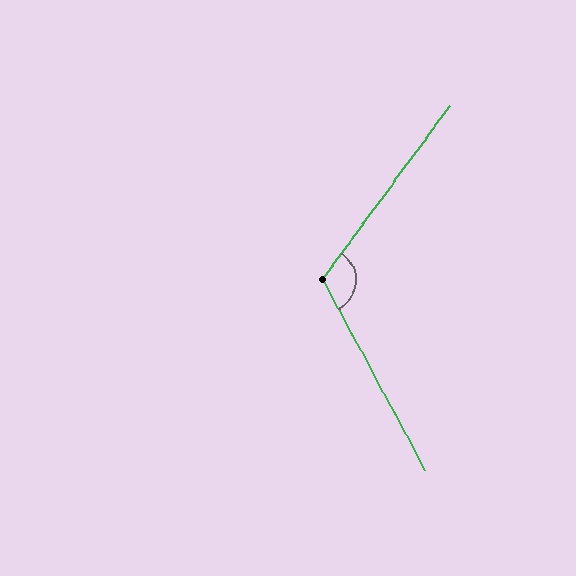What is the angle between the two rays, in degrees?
Approximately 116 degrees.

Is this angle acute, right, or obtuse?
It is obtuse.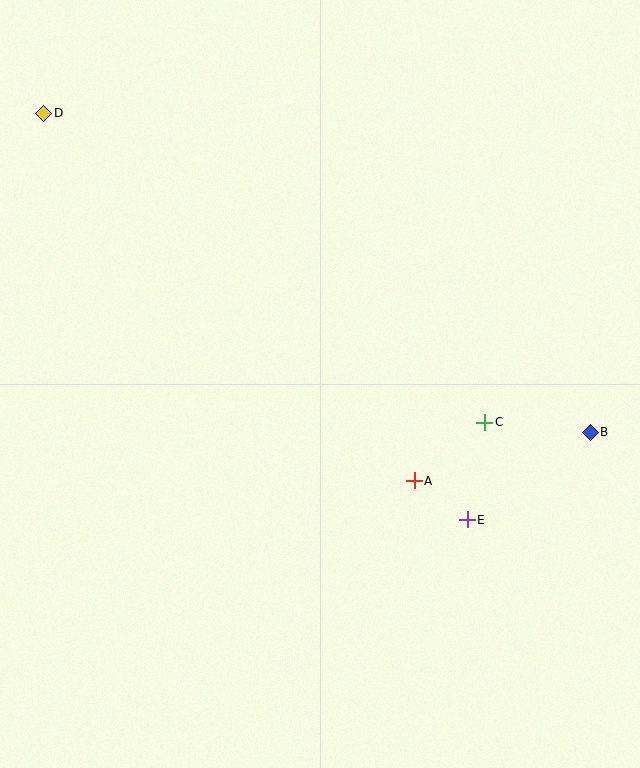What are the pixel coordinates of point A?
Point A is at (414, 481).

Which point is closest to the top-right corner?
Point B is closest to the top-right corner.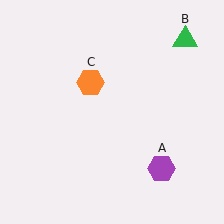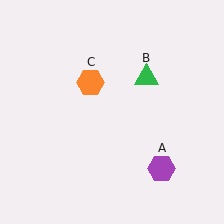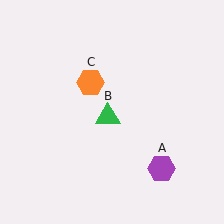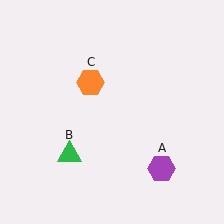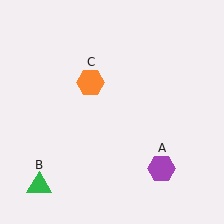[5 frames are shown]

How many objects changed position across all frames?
1 object changed position: green triangle (object B).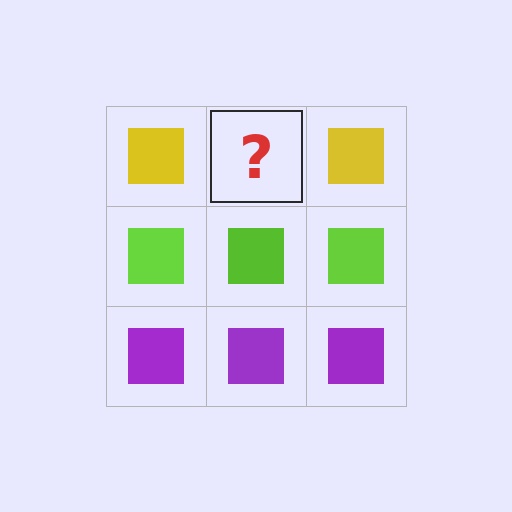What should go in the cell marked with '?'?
The missing cell should contain a yellow square.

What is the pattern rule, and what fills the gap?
The rule is that each row has a consistent color. The gap should be filled with a yellow square.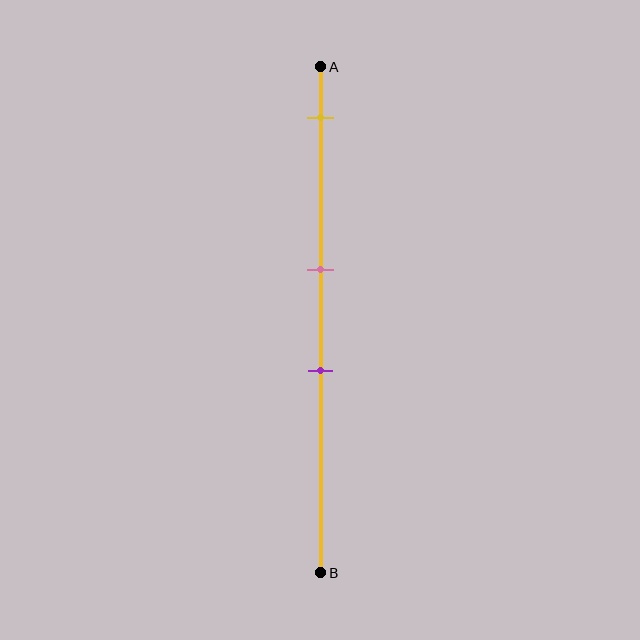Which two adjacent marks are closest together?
The pink and purple marks are the closest adjacent pair.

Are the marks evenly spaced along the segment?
No, the marks are not evenly spaced.